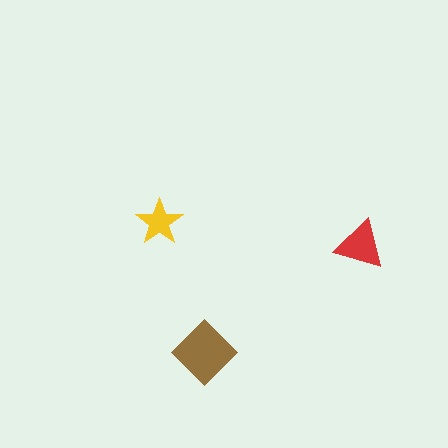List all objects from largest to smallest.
The brown diamond, the red triangle, the yellow star.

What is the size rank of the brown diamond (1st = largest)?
1st.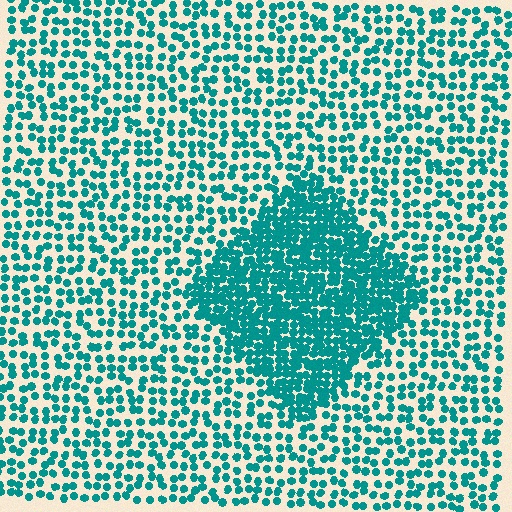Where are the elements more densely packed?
The elements are more densely packed inside the diamond boundary.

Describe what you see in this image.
The image contains small teal elements arranged at two different densities. A diamond-shaped region is visible where the elements are more densely packed than the surrounding area.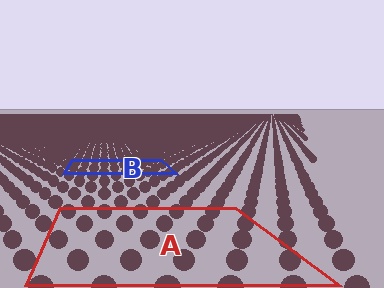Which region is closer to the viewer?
Region A is closer. The texture elements there are larger and more spread out.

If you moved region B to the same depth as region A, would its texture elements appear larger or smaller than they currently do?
They would appear larger. At a closer depth, the same texture elements are projected at a bigger on-screen size.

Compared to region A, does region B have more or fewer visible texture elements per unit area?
Region B has more texture elements per unit area — they are packed more densely because it is farther away.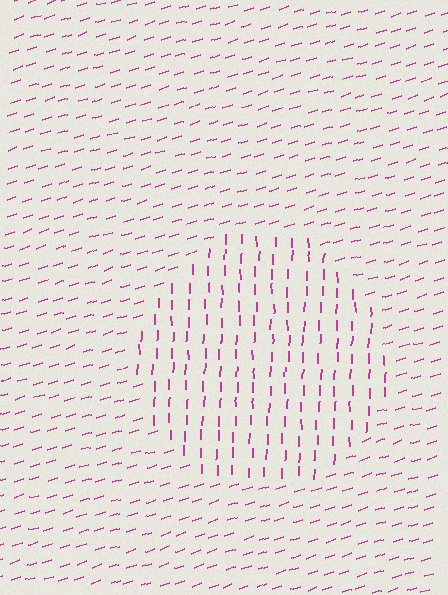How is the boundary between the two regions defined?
The boundary is defined purely by a change in line orientation (approximately 71 degrees difference). All lines are the same color and thickness.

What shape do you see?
I see a circle.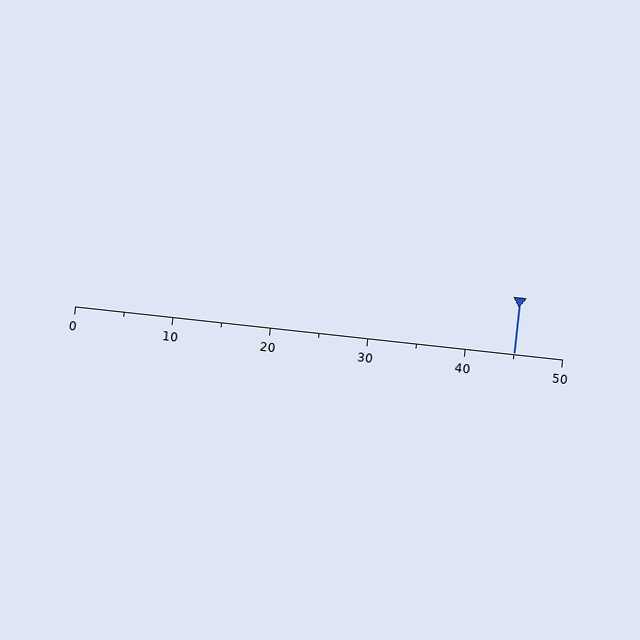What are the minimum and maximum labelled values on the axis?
The axis runs from 0 to 50.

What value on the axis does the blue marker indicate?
The marker indicates approximately 45.